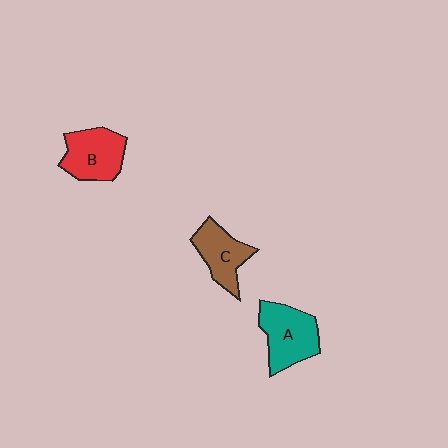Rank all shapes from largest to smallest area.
From largest to smallest: A (teal), B (red), C (brown).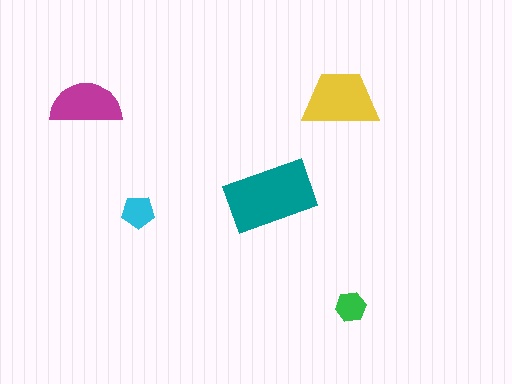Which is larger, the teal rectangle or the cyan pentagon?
The teal rectangle.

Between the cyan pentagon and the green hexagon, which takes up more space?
The cyan pentagon.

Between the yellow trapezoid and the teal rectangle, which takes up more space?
The teal rectangle.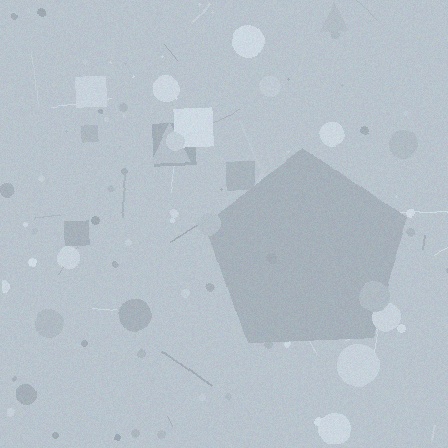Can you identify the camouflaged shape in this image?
The camouflaged shape is a pentagon.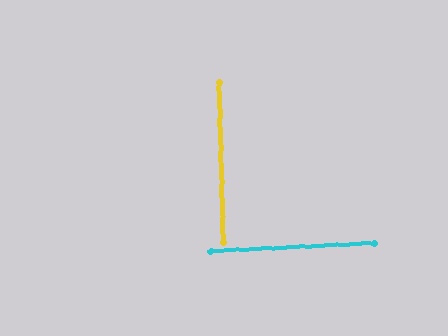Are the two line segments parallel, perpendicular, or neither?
Perpendicular — they meet at approximately 89°.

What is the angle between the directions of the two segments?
Approximately 89 degrees.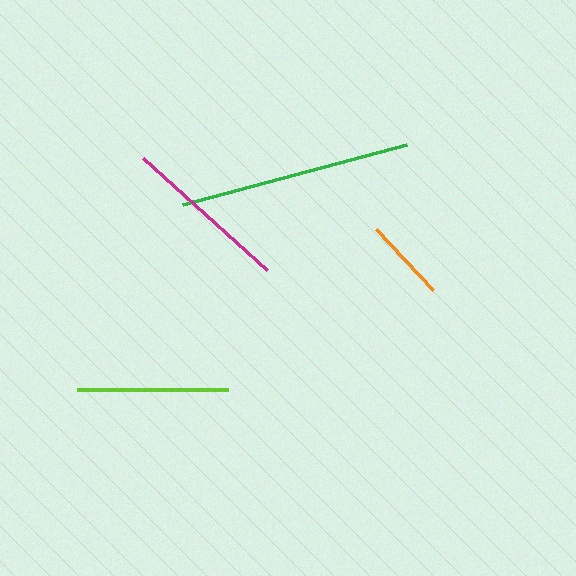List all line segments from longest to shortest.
From longest to shortest: green, magenta, lime, orange.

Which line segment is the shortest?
The orange line is the shortest at approximately 83 pixels.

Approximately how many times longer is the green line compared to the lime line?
The green line is approximately 1.5 times the length of the lime line.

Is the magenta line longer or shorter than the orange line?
The magenta line is longer than the orange line.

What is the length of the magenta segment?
The magenta segment is approximately 167 pixels long.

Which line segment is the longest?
The green line is the longest at approximately 232 pixels.